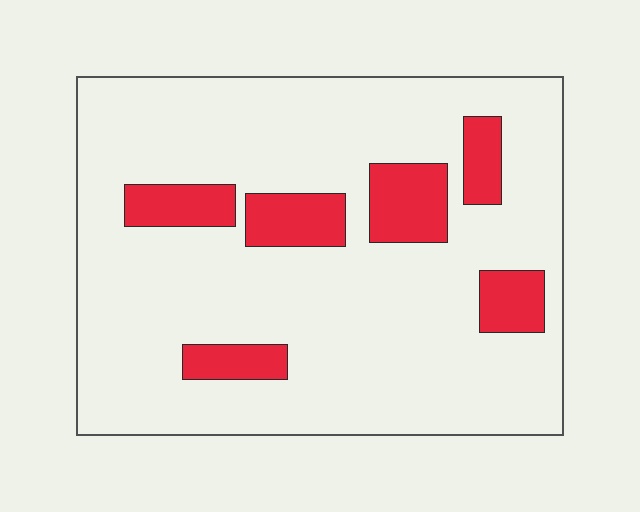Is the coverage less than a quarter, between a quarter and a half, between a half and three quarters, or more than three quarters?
Less than a quarter.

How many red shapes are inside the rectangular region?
6.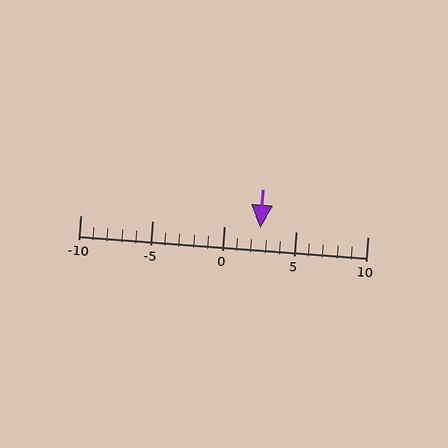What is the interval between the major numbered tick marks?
The major tick marks are spaced 5 units apart.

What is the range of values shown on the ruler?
The ruler shows values from -10 to 10.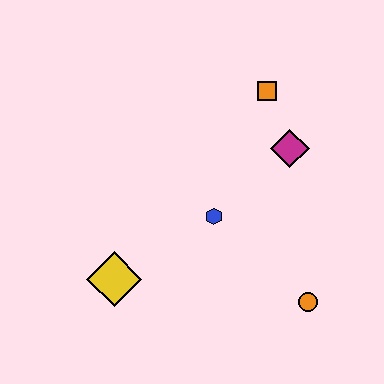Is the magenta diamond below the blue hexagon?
No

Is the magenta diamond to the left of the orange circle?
Yes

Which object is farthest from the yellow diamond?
The orange square is farthest from the yellow diamond.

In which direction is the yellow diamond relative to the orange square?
The yellow diamond is below the orange square.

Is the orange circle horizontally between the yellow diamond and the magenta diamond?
No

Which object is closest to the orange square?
The magenta diamond is closest to the orange square.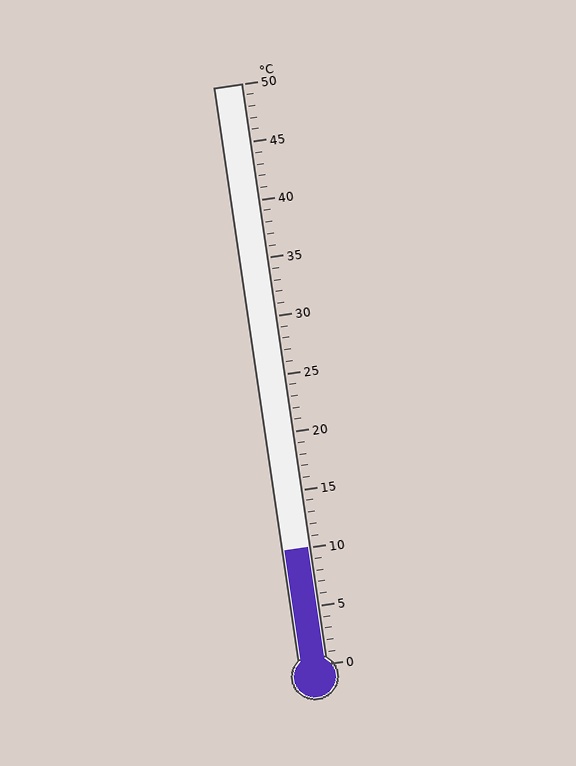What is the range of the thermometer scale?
The thermometer scale ranges from 0°C to 50°C.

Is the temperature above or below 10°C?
The temperature is at 10°C.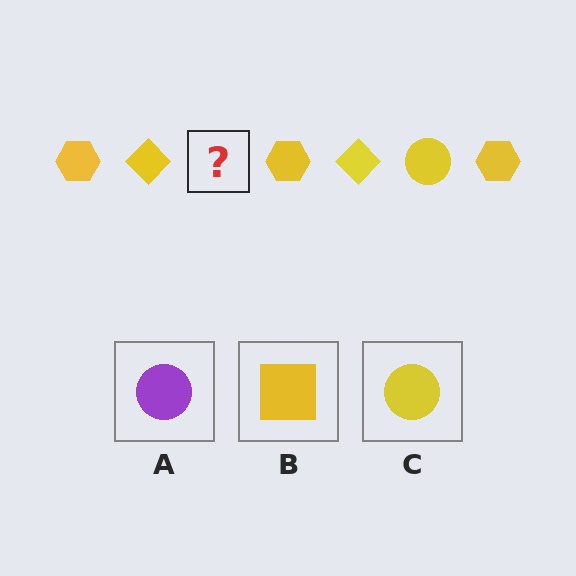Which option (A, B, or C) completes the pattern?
C.